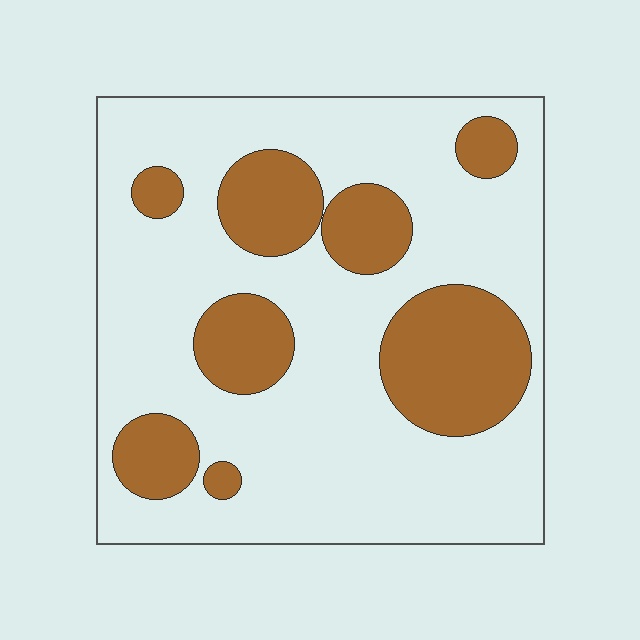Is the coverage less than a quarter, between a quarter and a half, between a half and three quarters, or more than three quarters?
Between a quarter and a half.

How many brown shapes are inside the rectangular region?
8.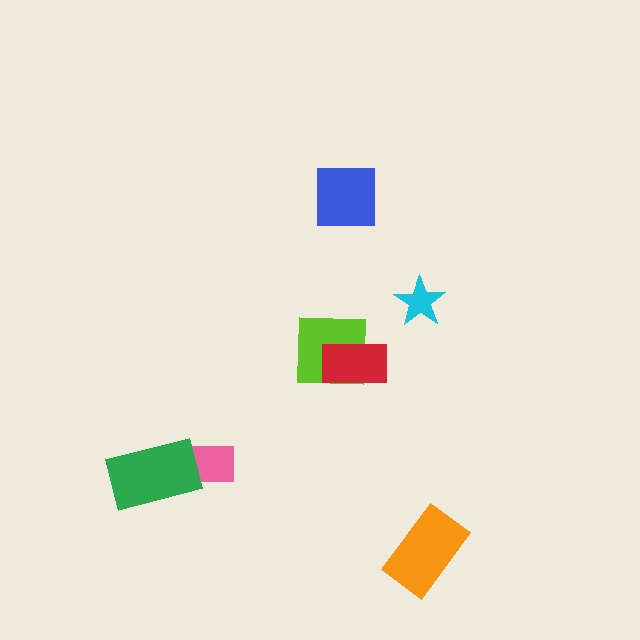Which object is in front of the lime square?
The red rectangle is in front of the lime square.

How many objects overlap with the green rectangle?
1 object overlaps with the green rectangle.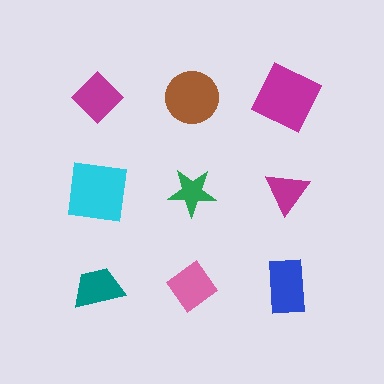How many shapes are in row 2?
3 shapes.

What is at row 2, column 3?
A magenta triangle.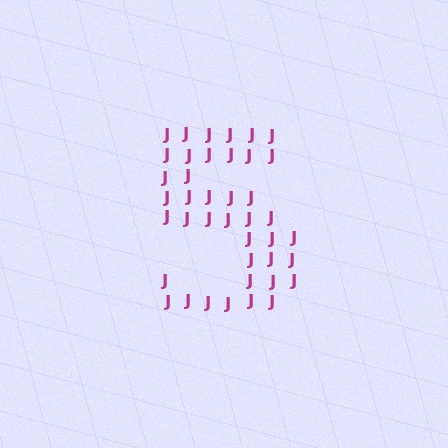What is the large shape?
The large shape is the digit 5.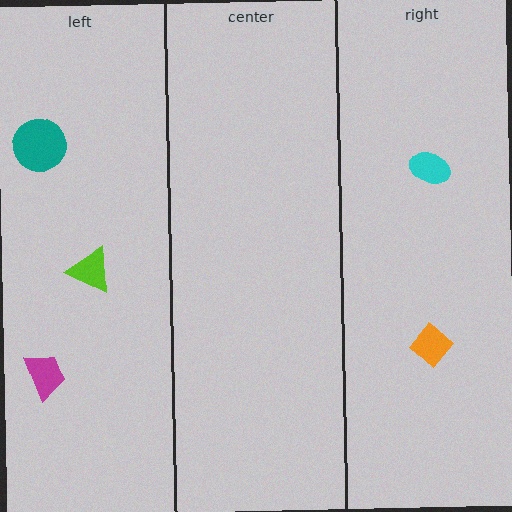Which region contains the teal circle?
The left region.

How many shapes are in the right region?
2.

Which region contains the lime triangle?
The left region.